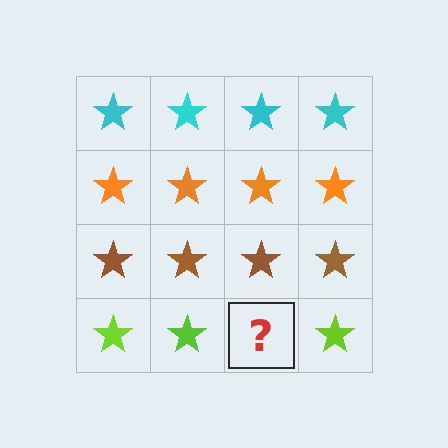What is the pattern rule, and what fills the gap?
The rule is that each row has a consistent color. The gap should be filled with a lime star.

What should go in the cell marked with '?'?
The missing cell should contain a lime star.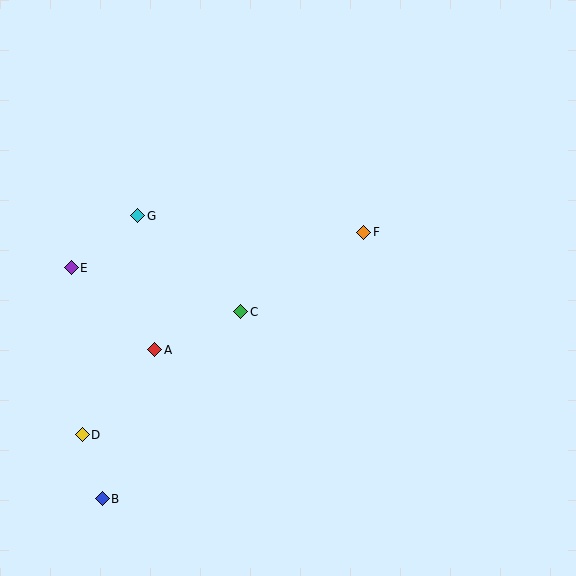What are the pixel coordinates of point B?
Point B is at (102, 499).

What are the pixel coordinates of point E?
Point E is at (71, 268).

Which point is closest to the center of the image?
Point C at (241, 312) is closest to the center.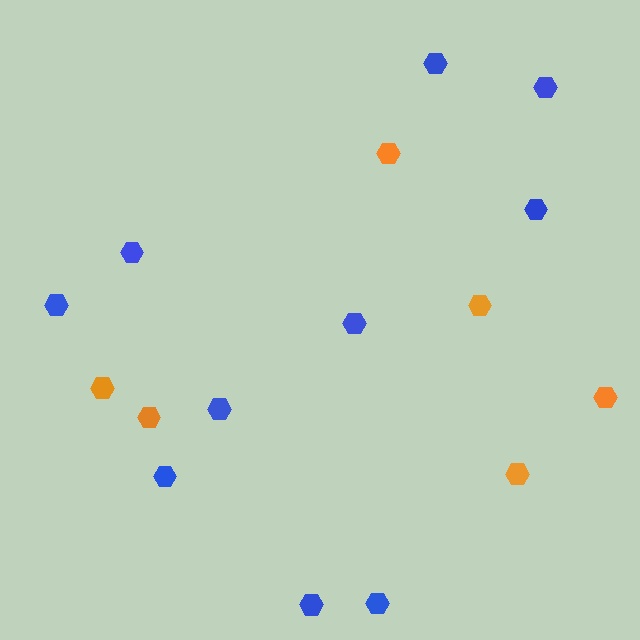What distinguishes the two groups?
There are 2 groups: one group of blue hexagons (10) and one group of orange hexagons (6).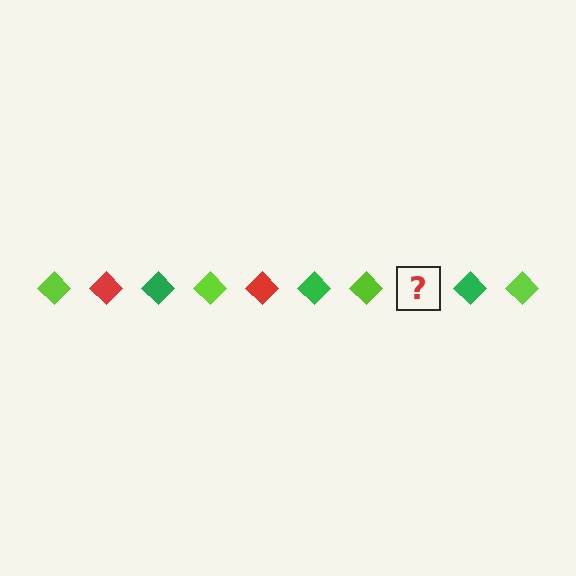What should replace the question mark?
The question mark should be replaced with a red diamond.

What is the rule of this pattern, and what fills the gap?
The rule is that the pattern cycles through lime, red, green diamonds. The gap should be filled with a red diamond.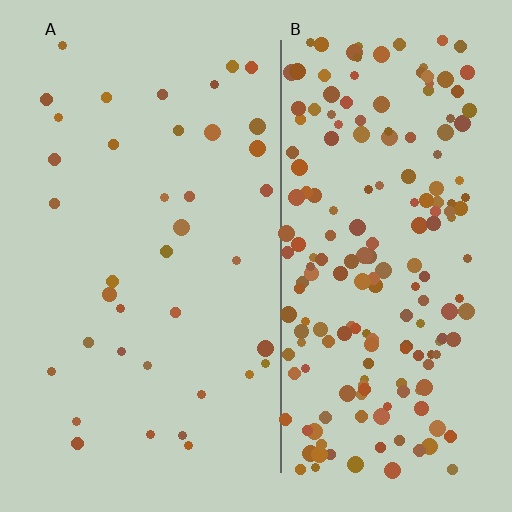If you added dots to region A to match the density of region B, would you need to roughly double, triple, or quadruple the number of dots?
Approximately quadruple.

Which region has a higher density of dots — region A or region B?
B (the right).